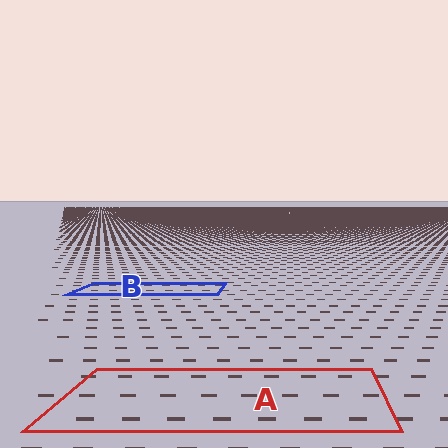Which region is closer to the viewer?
Region A is closer. The texture elements there are larger and more spread out.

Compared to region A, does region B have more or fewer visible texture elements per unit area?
Region B has more texture elements per unit area — they are packed more densely because it is farther away.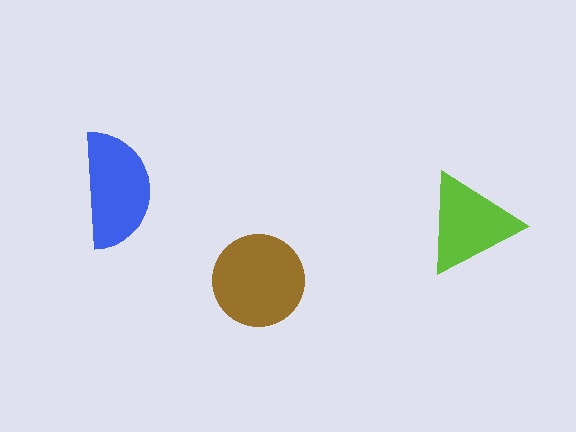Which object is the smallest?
The lime triangle.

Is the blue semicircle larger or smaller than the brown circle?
Smaller.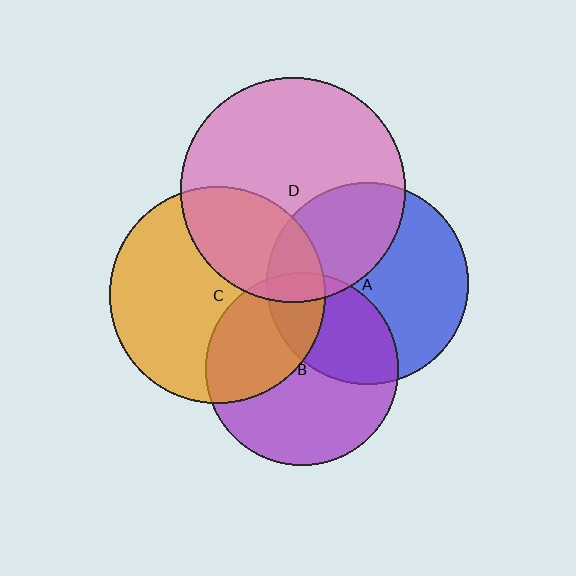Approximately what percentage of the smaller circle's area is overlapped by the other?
Approximately 5%.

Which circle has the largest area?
Circle D (pink).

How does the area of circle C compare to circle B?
Approximately 1.3 times.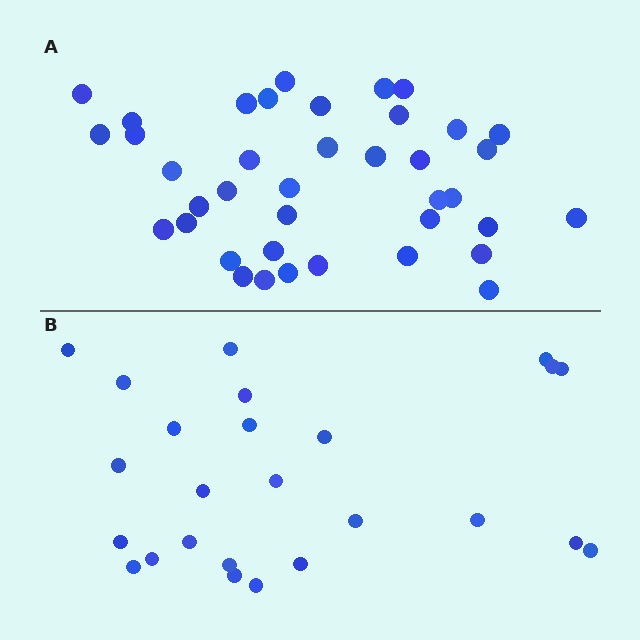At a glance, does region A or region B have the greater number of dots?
Region A (the top region) has more dots.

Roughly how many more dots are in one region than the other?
Region A has approximately 15 more dots than region B.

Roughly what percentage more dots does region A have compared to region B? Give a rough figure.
About 55% more.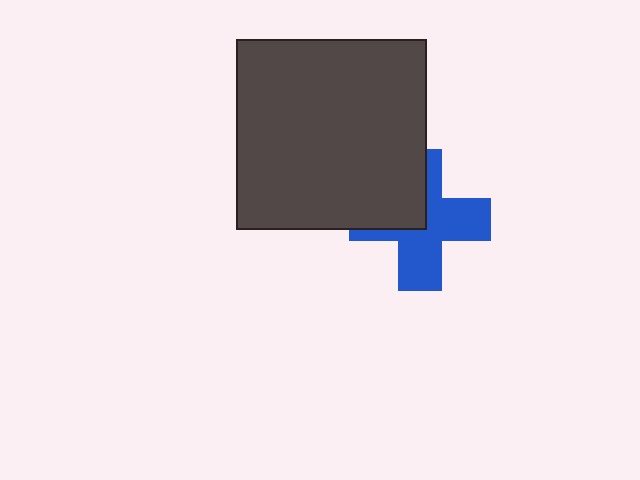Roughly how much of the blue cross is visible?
About half of it is visible (roughly 63%).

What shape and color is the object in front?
The object in front is a dark gray square.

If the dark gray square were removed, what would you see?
You would see the complete blue cross.